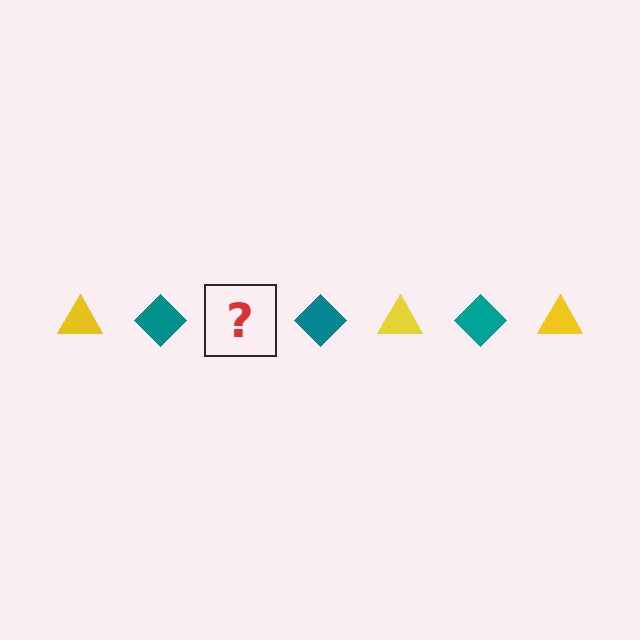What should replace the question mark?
The question mark should be replaced with a yellow triangle.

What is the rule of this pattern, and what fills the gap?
The rule is that the pattern alternates between yellow triangle and teal diamond. The gap should be filled with a yellow triangle.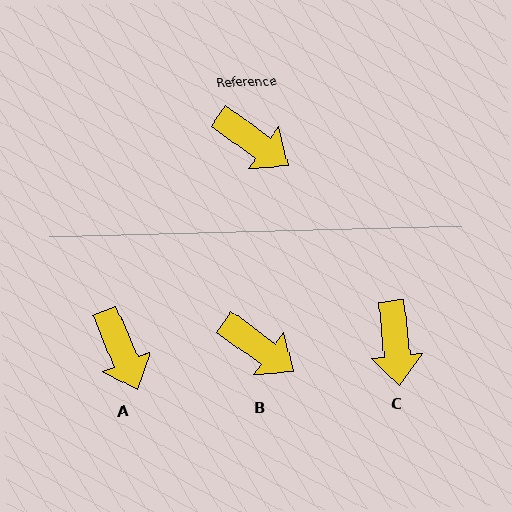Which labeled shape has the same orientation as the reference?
B.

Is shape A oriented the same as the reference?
No, it is off by about 31 degrees.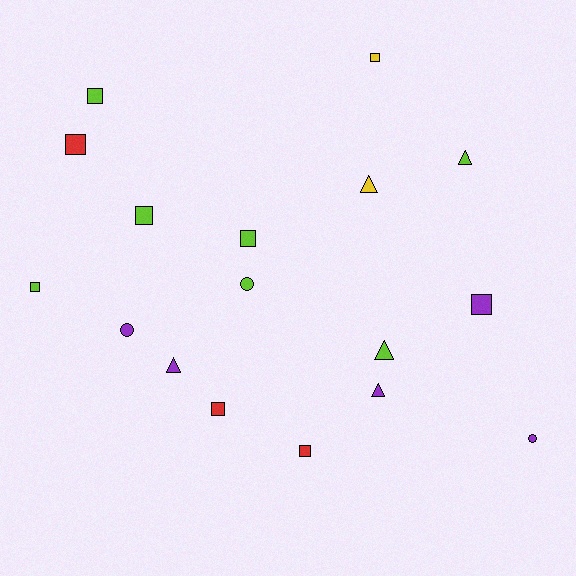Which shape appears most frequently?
Square, with 9 objects.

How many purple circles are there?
There are 2 purple circles.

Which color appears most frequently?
Lime, with 7 objects.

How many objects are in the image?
There are 17 objects.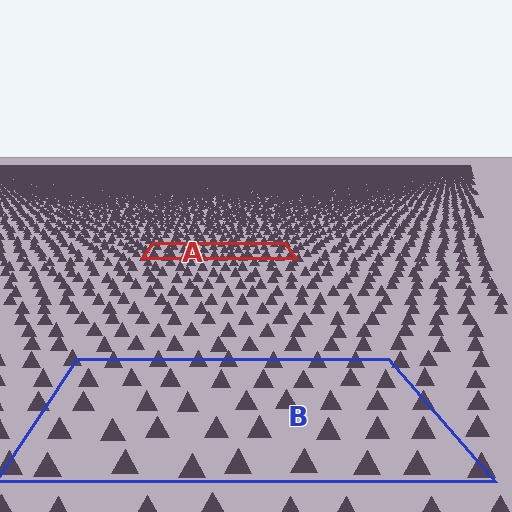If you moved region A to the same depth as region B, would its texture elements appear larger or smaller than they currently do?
They would appear larger. At a closer depth, the same texture elements are projected at a bigger on-screen size.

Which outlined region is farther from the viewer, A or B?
Region A is farther from the viewer — the texture elements inside it appear smaller and more densely packed.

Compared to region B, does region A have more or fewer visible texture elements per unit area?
Region A has more texture elements per unit area — they are packed more densely because it is farther away.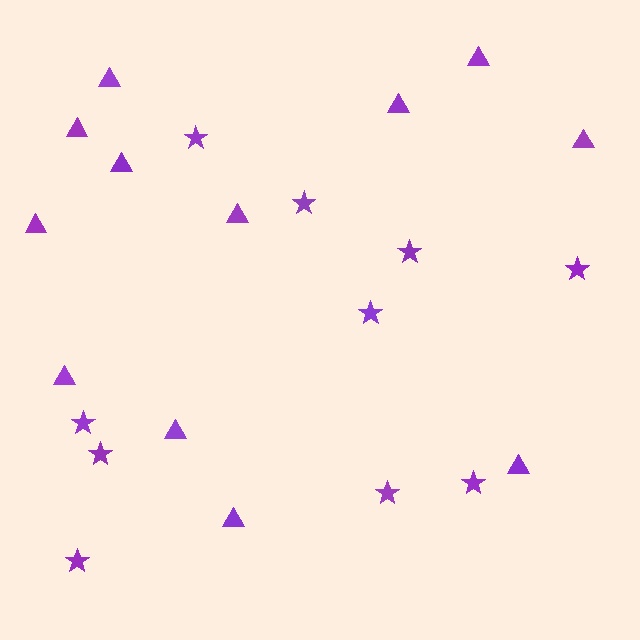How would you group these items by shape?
There are 2 groups: one group of triangles (12) and one group of stars (10).